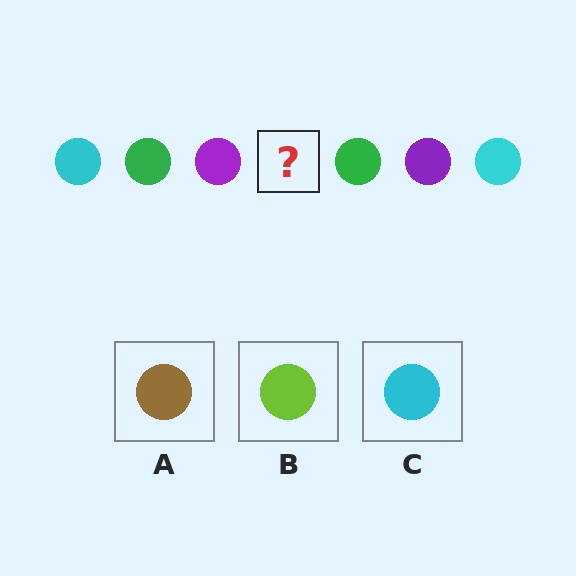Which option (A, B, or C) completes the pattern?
C.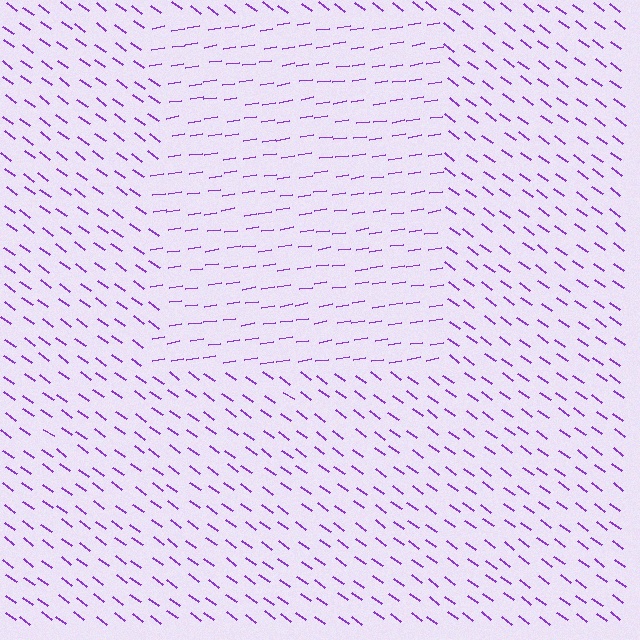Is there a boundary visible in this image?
Yes, there is a texture boundary formed by a change in line orientation.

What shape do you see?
I see a rectangle.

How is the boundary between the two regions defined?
The boundary is defined purely by a change in line orientation (approximately 45 degrees difference). All lines are the same color and thickness.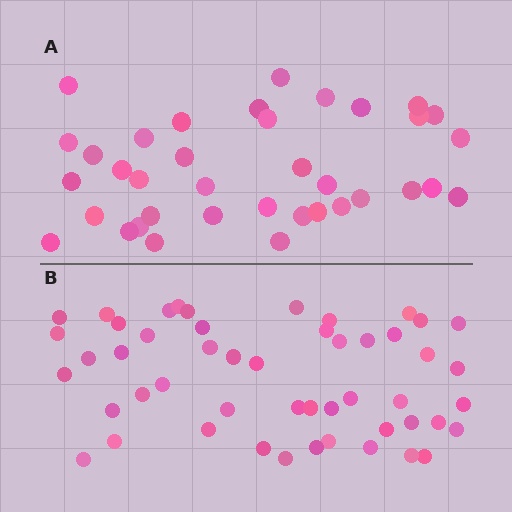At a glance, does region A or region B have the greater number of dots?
Region B (the bottom region) has more dots.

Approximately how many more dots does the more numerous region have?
Region B has approximately 15 more dots than region A.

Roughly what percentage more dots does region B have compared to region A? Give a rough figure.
About 35% more.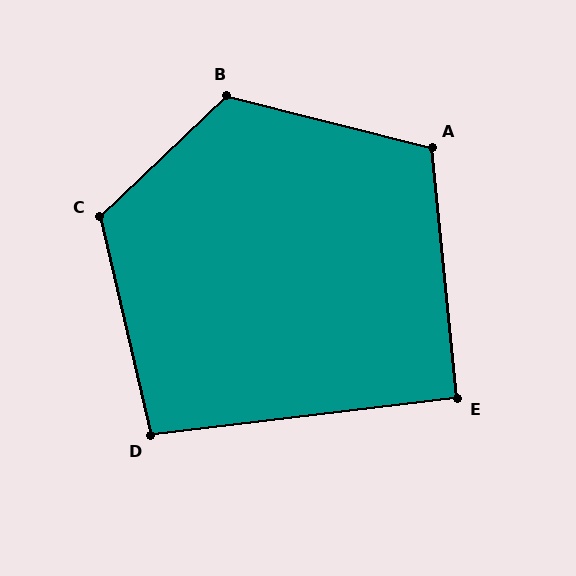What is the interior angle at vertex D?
Approximately 96 degrees (obtuse).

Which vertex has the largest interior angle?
B, at approximately 123 degrees.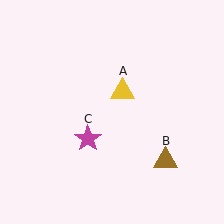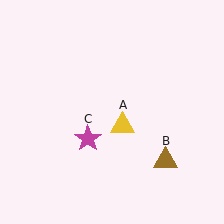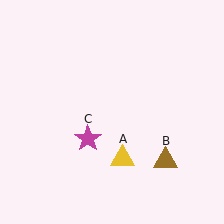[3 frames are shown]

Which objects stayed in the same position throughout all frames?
Brown triangle (object B) and magenta star (object C) remained stationary.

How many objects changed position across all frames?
1 object changed position: yellow triangle (object A).